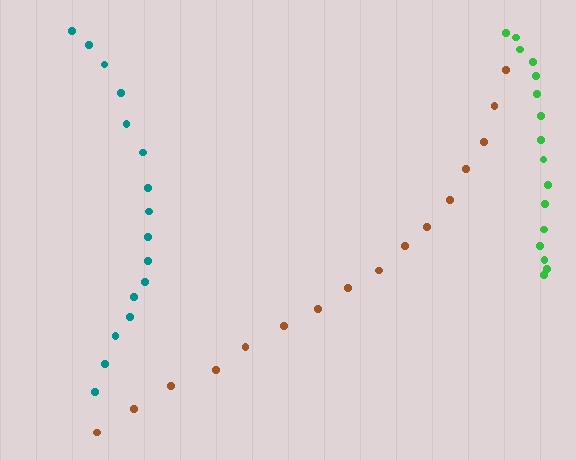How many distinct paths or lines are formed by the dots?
There are 3 distinct paths.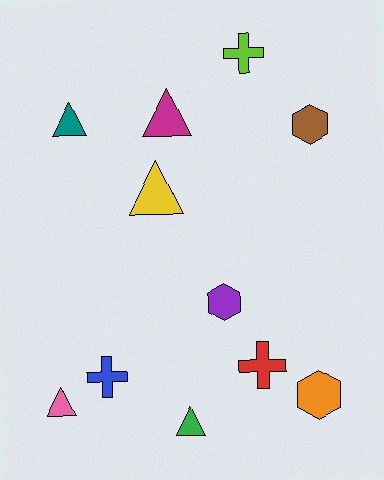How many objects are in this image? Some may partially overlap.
There are 11 objects.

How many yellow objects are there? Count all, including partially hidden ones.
There is 1 yellow object.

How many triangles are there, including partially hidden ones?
There are 5 triangles.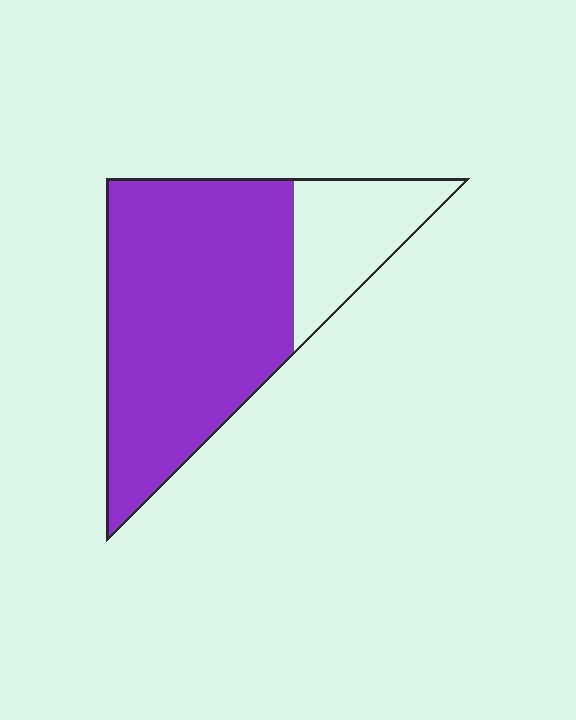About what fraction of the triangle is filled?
About three quarters (3/4).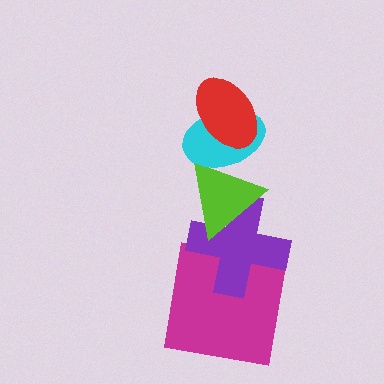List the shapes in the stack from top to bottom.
From top to bottom: the red ellipse, the cyan ellipse, the lime triangle, the purple cross, the magenta square.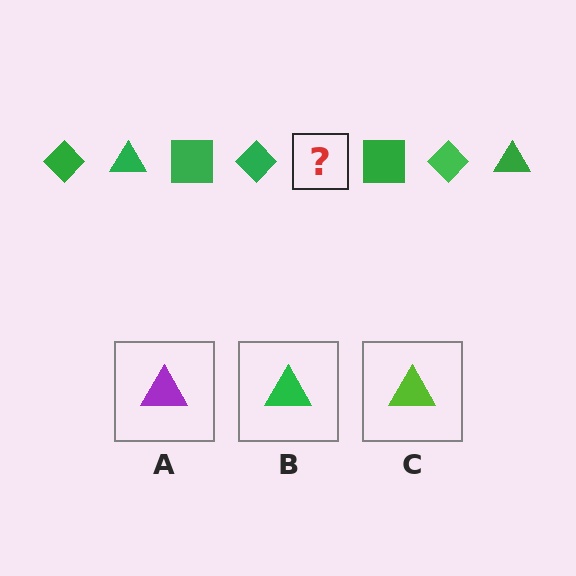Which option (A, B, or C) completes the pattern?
B.